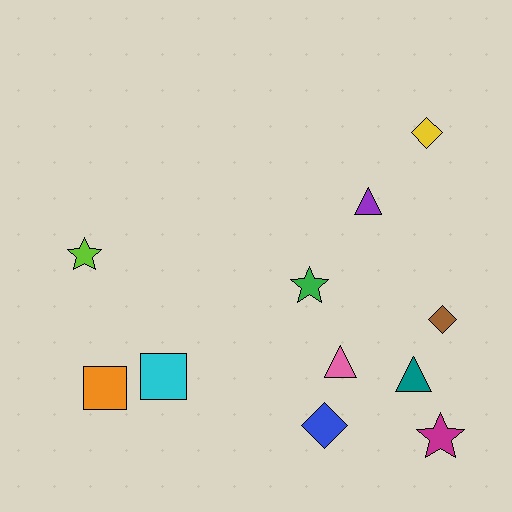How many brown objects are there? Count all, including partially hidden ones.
There is 1 brown object.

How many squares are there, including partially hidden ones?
There are 2 squares.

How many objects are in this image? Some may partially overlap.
There are 11 objects.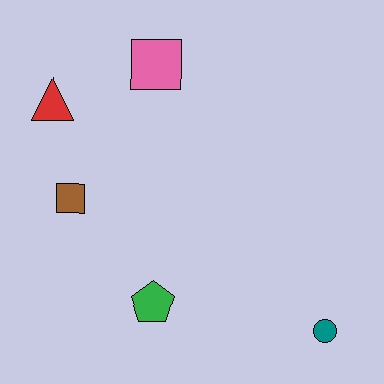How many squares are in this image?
There are 2 squares.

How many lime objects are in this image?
There are no lime objects.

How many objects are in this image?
There are 5 objects.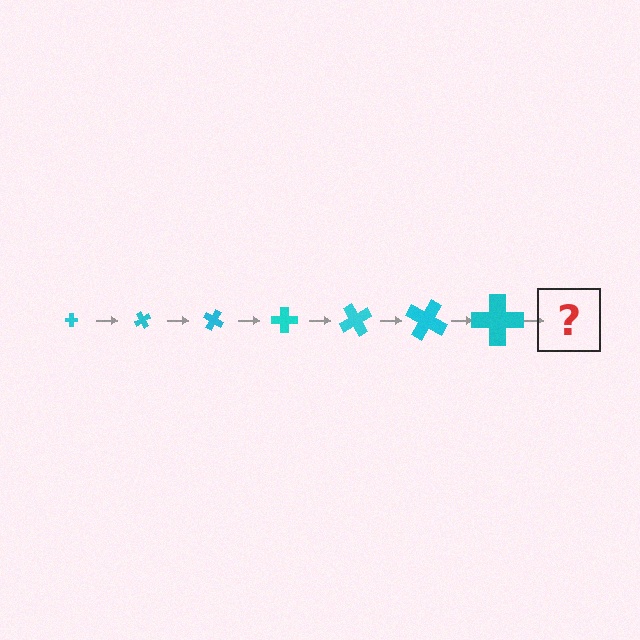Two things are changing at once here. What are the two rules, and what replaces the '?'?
The two rules are that the cross grows larger each step and it rotates 60 degrees each step. The '?' should be a cross, larger than the previous one and rotated 420 degrees from the start.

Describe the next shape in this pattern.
It should be a cross, larger than the previous one and rotated 420 degrees from the start.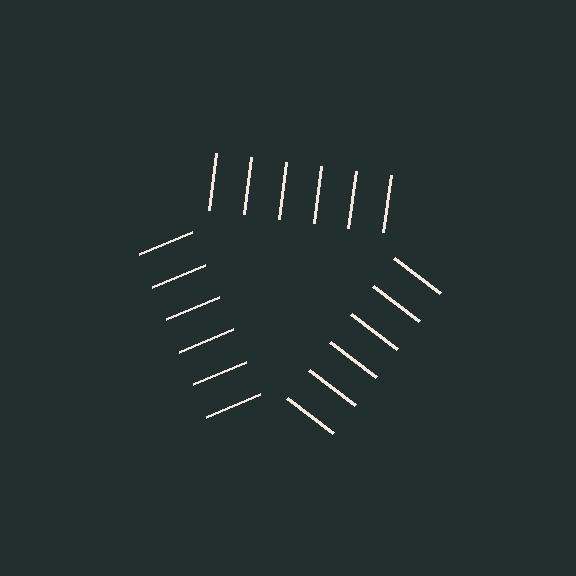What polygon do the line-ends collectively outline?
An illusory triangle — the line segments terminate on its edges but no continuous stroke is drawn.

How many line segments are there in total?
18 — 6 along each of the 3 edges.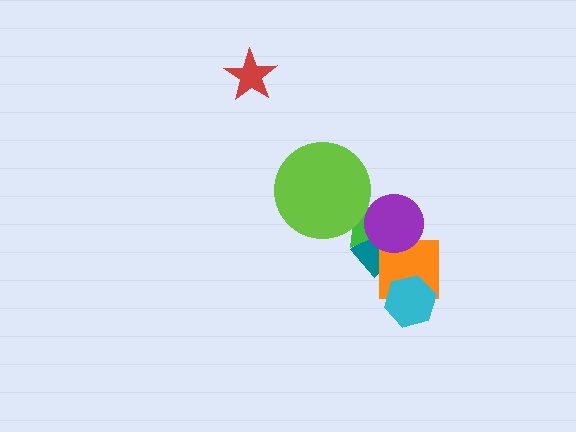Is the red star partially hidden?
No, no other shape covers it.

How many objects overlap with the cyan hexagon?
1 object overlaps with the cyan hexagon.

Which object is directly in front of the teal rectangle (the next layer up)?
The orange square is directly in front of the teal rectangle.